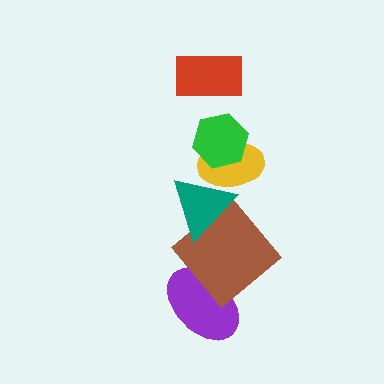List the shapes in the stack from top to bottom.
From top to bottom: the red rectangle, the green hexagon, the yellow ellipse, the teal triangle, the brown diamond, the purple ellipse.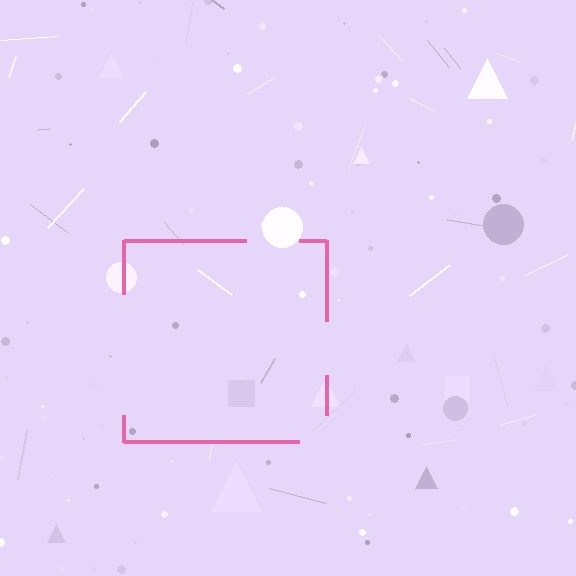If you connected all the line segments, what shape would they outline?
They would outline a square.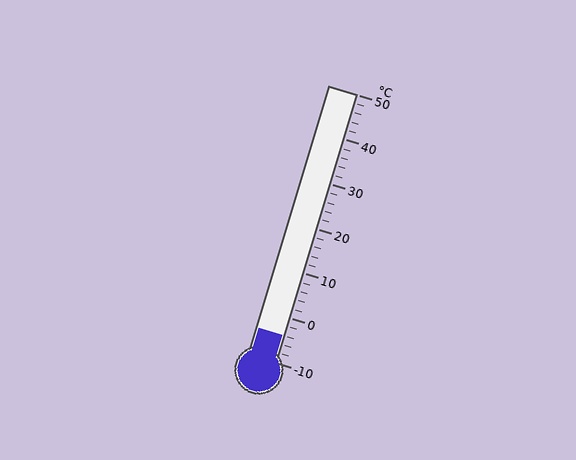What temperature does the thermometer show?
The thermometer shows approximately -4°C.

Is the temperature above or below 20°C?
The temperature is below 20°C.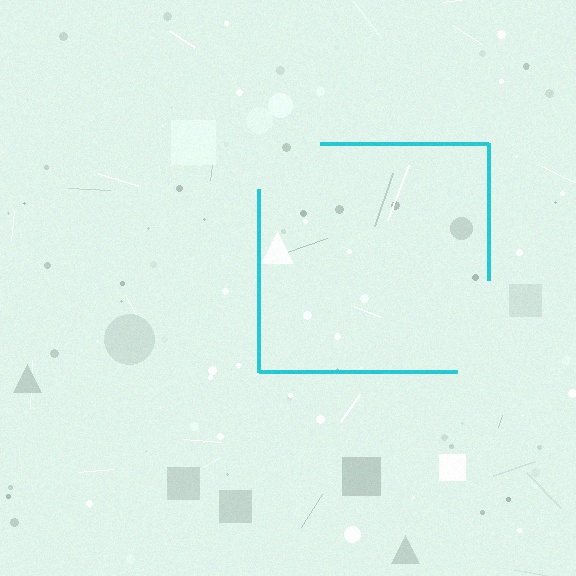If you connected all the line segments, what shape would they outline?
They would outline a square.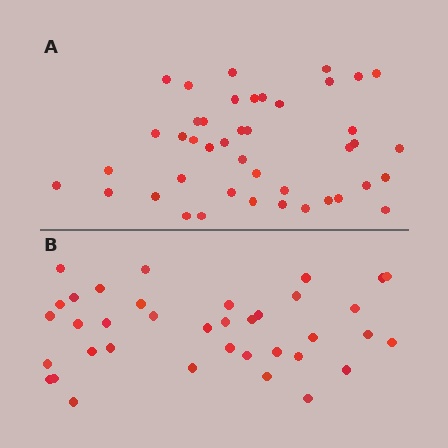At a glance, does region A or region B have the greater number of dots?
Region A (the top region) has more dots.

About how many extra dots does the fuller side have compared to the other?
Region A has about 6 more dots than region B.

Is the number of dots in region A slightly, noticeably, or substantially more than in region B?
Region A has only slightly more — the two regions are fairly close. The ratio is roughly 1.2 to 1.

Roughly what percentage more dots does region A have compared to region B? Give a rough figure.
About 15% more.